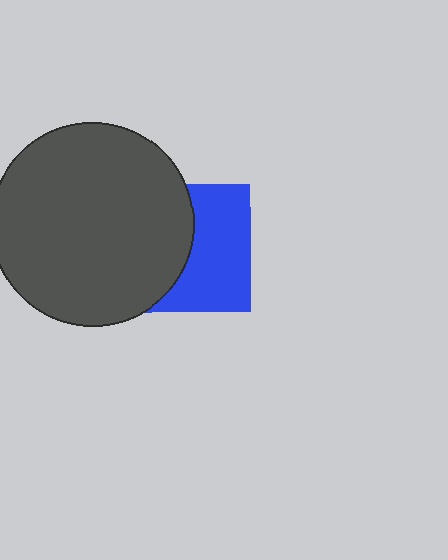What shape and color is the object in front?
The object in front is a dark gray circle.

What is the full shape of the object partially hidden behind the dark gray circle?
The partially hidden object is a blue square.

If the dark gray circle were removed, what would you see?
You would see the complete blue square.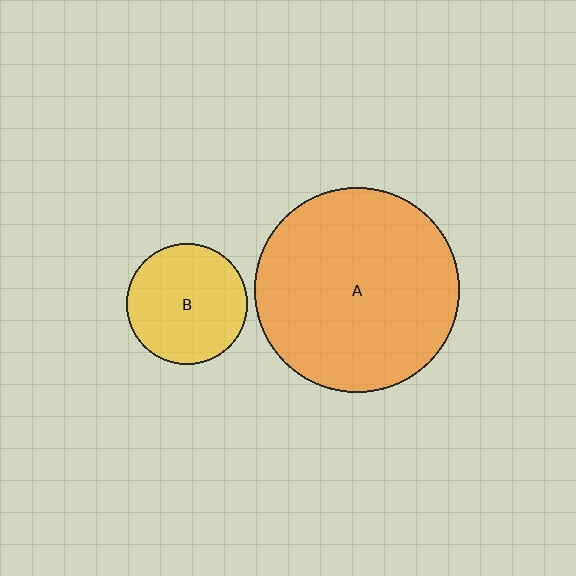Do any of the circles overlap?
No, none of the circles overlap.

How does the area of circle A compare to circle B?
Approximately 2.9 times.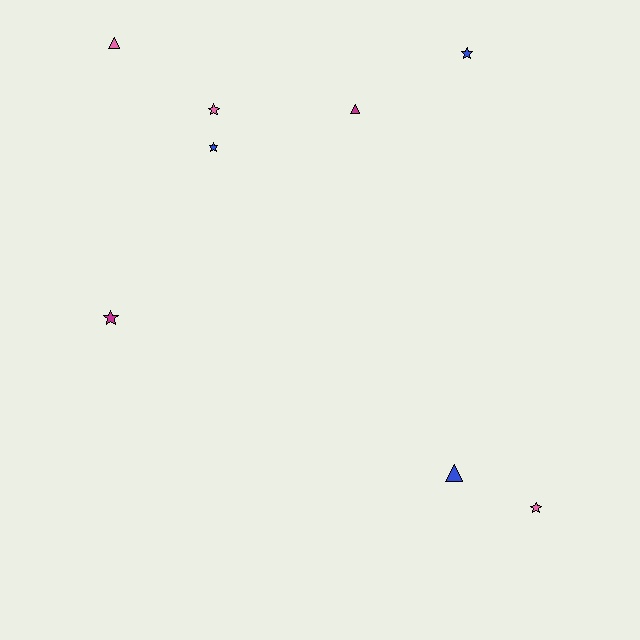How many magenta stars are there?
There is 1 magenta star.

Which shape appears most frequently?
Star, with 5 objects.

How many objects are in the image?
There are 8 objects.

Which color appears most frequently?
Pink, with 3 objects.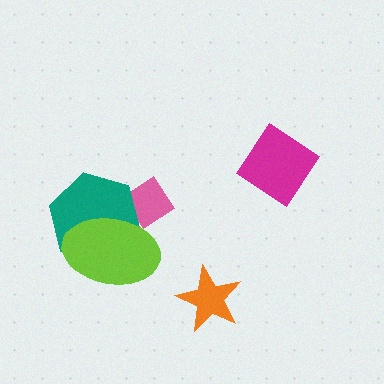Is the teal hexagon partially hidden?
Yes, it is partially covered by another shape.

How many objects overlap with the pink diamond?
2 objects overlap with the pink diamond.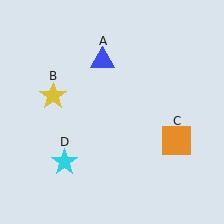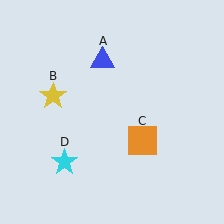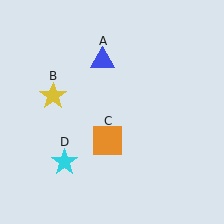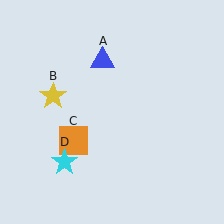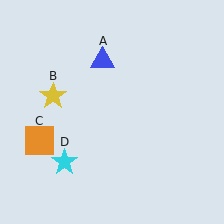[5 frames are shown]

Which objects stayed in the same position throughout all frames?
Blue triangle (object A) and yellow star (object B) and cyan star (object D) remained stationary.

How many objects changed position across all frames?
1 object changed position: orange square (object C).